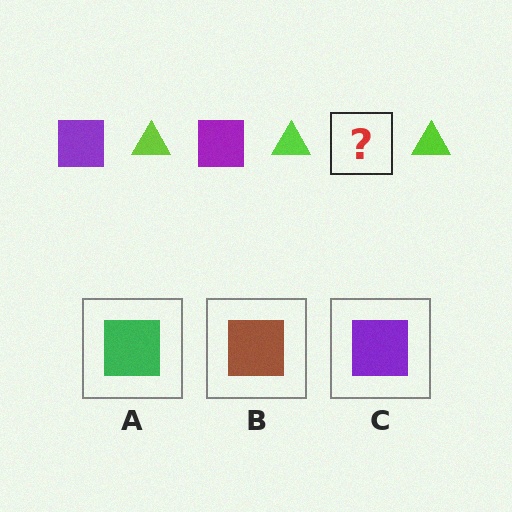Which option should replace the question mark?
Option C.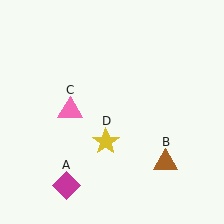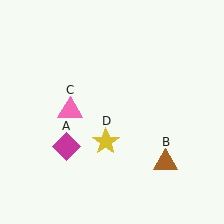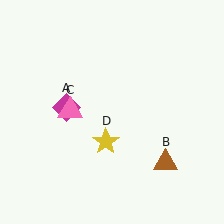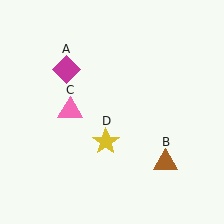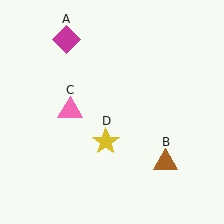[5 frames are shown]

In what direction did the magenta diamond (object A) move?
The magenta diamond (object A) moved up.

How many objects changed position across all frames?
1 object changed position: magenta diamond (object A).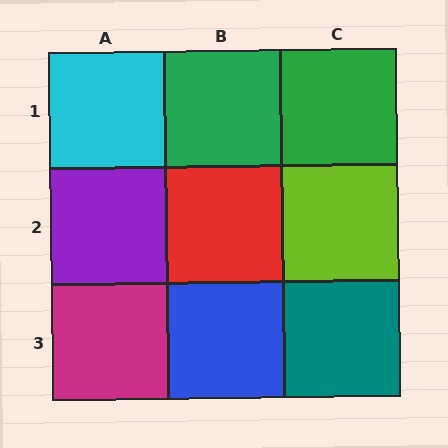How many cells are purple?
1 cell is purple.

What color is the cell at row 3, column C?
Teal.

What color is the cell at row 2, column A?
Purple.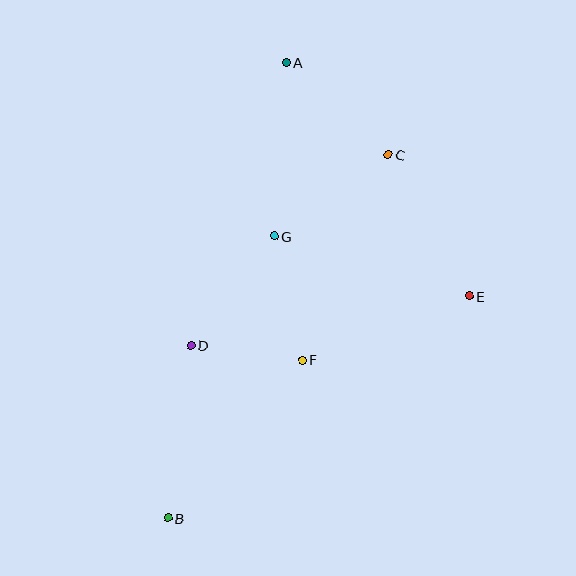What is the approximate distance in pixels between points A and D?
The distance between A and D is approximately 298 pixels.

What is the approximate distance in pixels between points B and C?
The distance between B and C is approximately 425 pixels.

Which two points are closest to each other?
Points D and F are closest to each other.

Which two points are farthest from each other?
Points A and B are farthest from each other.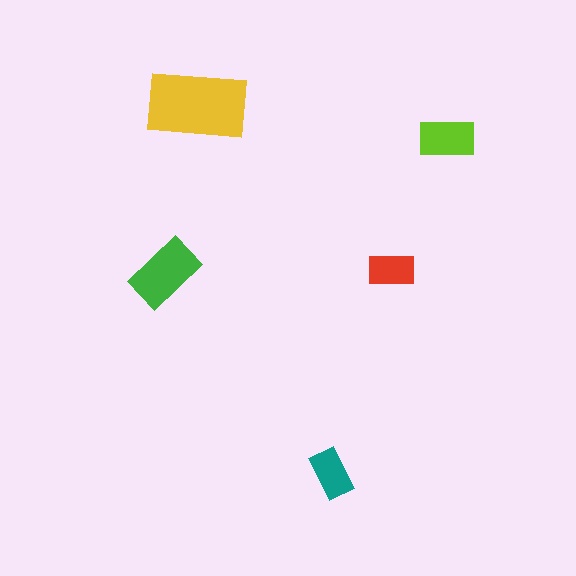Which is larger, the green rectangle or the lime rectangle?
The green one.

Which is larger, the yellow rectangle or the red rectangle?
The yellow one.